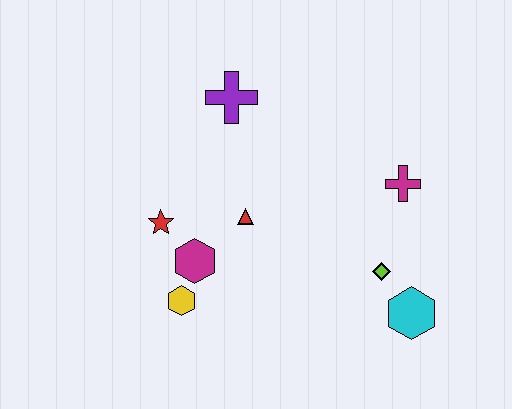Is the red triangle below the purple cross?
Yes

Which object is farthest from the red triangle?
The cyan hexagon is farthest from the red triangle.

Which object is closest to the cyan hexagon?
The lime diamond is closest to the cyan hexagon.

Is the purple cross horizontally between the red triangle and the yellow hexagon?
Yes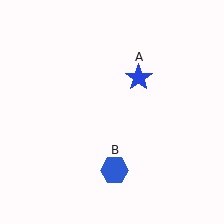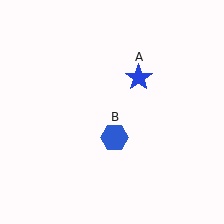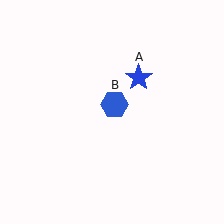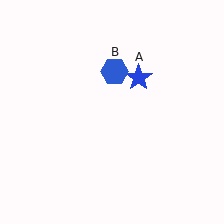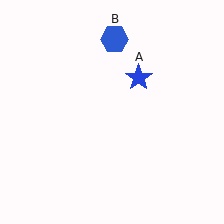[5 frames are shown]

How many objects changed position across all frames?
1 object changed position: blue hexagon (object B).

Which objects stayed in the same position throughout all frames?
Blue star (object A) remained stationary.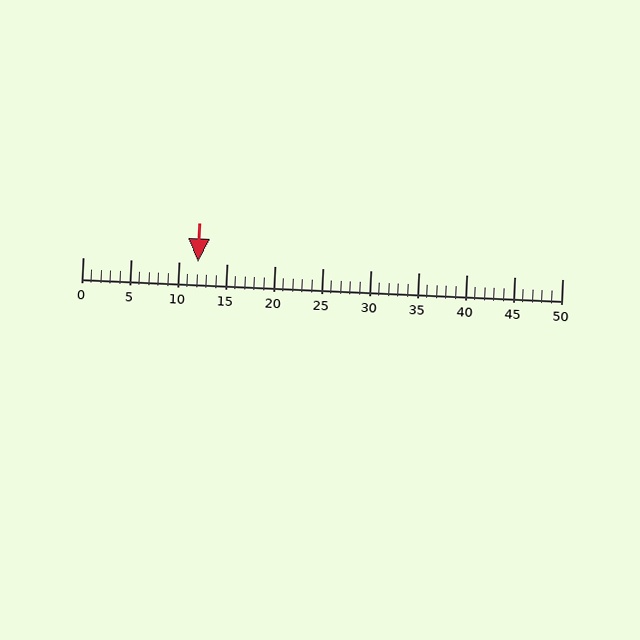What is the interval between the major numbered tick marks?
The major tick marks are spaced 5 units apart.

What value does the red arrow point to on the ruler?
The red arrow points to approximately 12.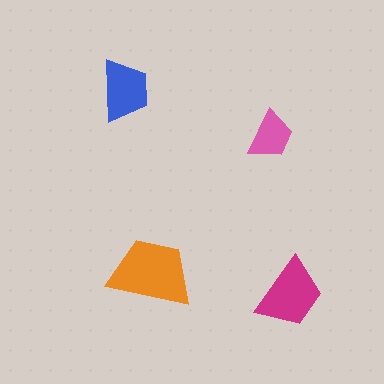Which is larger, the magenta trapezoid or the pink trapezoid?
The magenta one.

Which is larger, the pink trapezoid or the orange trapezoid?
The orange one.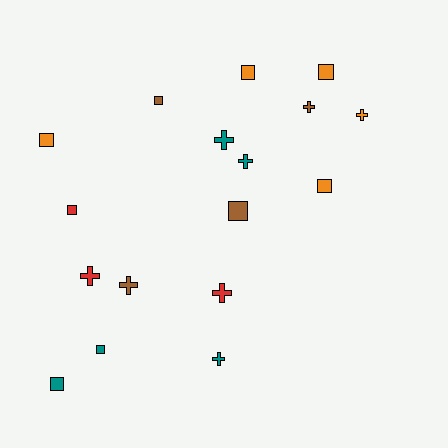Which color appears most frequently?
Teal, with 5 objects.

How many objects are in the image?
There are 17 objects.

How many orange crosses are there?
There is 1 orange cross.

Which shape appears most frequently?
Square, with 9 objects.